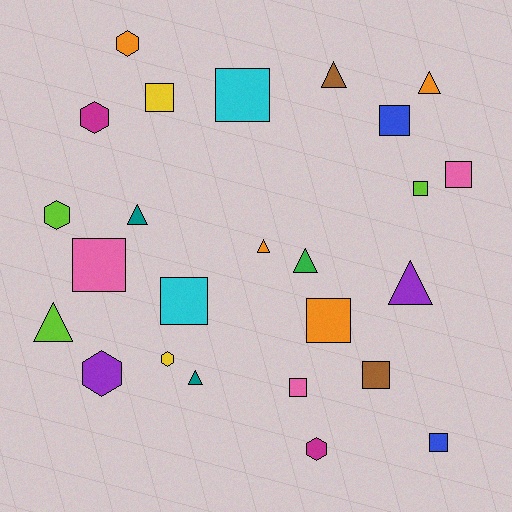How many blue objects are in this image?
There are 2 blue objects.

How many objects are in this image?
There are 25 objects.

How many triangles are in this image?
There are 8 triangles.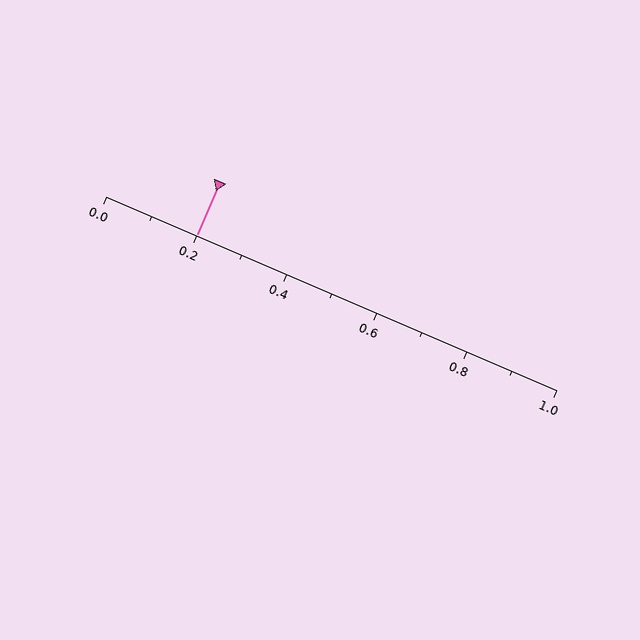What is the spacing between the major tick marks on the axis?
The major ticks are spaced 0.2 apart.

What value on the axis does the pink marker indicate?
The marker indicates approximately 0.2.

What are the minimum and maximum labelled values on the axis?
The axis runs from 0.0 to 1.0.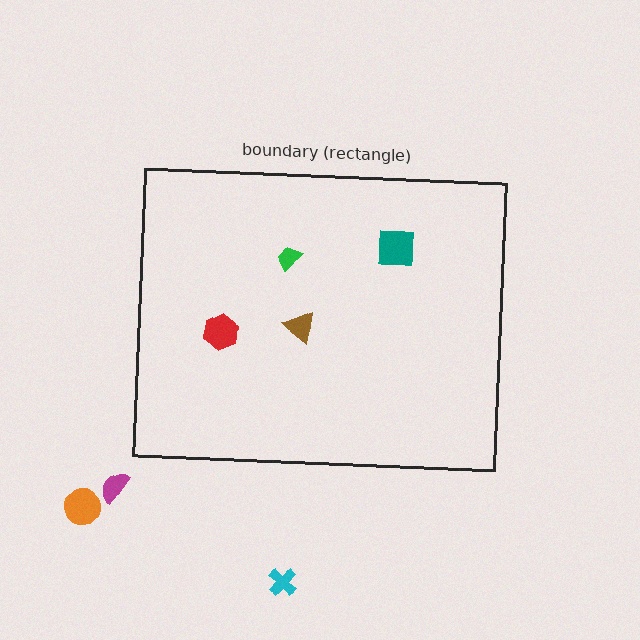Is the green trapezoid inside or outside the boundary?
Inside.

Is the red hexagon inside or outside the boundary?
Inside.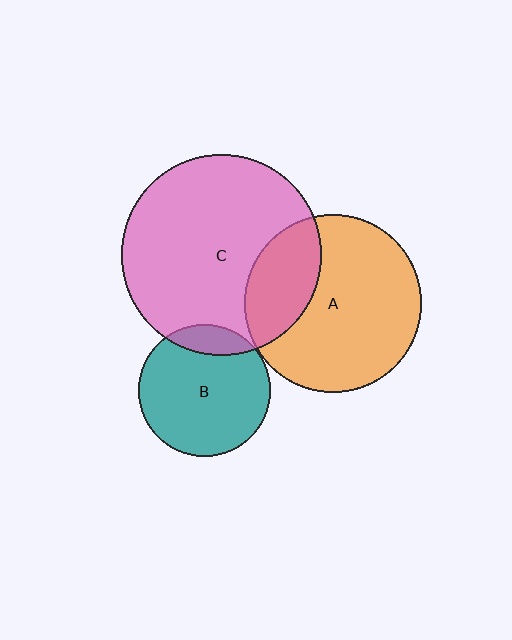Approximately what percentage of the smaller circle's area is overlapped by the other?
Approximately 25%.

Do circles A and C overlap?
Yes.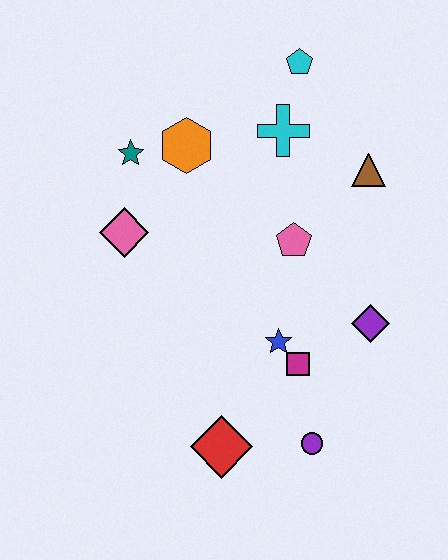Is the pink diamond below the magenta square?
No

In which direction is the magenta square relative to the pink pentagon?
The magenta square is below the pink pentagon.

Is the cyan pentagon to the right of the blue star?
Yes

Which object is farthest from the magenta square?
The cyan pentagon is farthest from the magenta square.